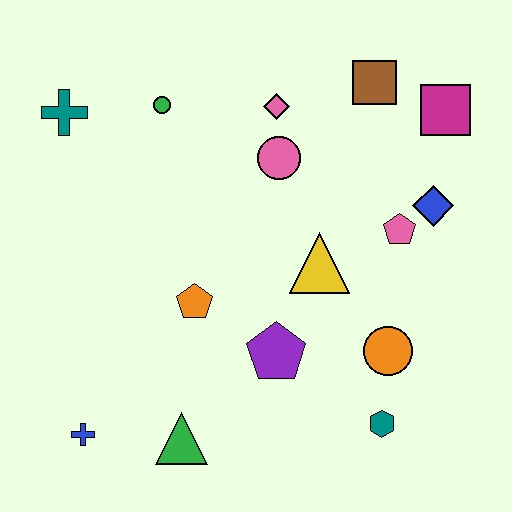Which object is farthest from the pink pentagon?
The blue cross is farthest from the pink pentagon.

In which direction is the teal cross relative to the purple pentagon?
The teal cross is above the purple pentagon.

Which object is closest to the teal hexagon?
The orange circle is closest to the teal hexagon.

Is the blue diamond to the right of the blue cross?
Yes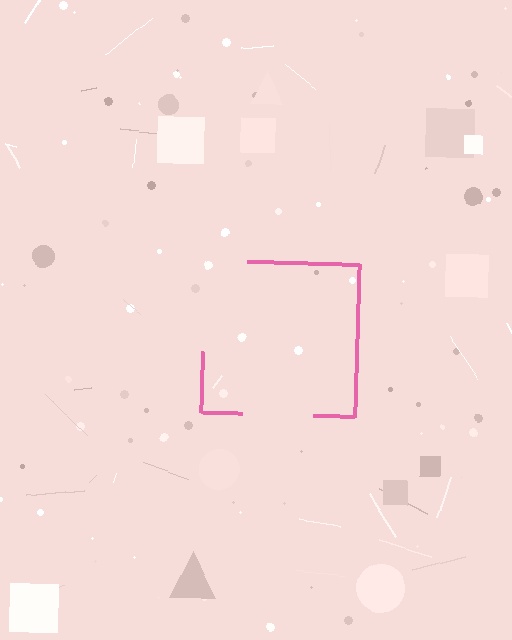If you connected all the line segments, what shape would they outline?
They would outline a square.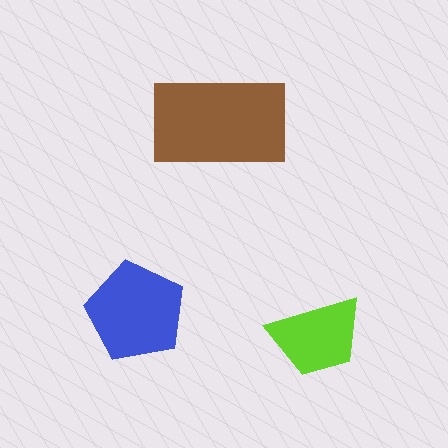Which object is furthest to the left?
The blue pentagon is leftmost.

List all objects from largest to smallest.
The brown rectangle, the blue pentagon, the lime trapezoid.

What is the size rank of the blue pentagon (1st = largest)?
2nd.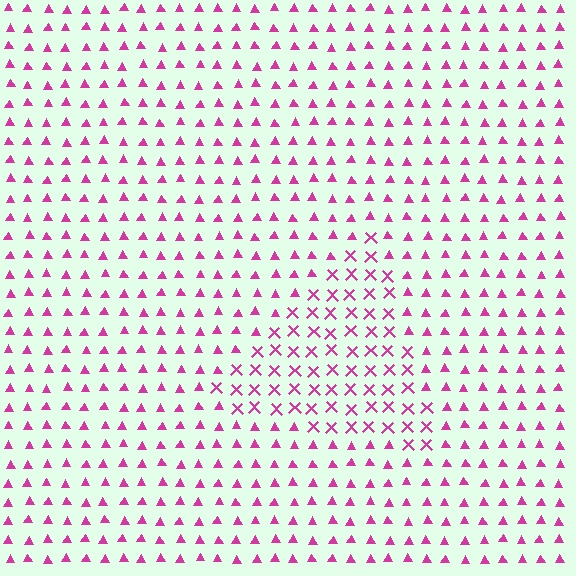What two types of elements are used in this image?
The image uses X marks inside the triangle region and triangles outside it.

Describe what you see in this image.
The image is filled with small magenta elements arranged in a uniform grid. A triangle-shaped region contains X marks, while the surrounding area contains triangles. The boundary is defined purely by the change in element shape.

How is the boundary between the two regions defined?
The boundary is defined by a change in element shape: X marks inside vs. triangles outside. All elements share the same color and spacing.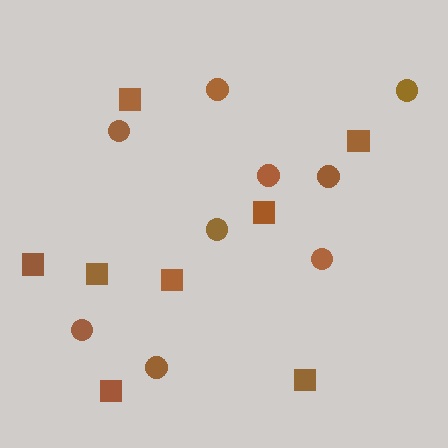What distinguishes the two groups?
There are 2 groups: one group of squares (8) and one group of circles (9).